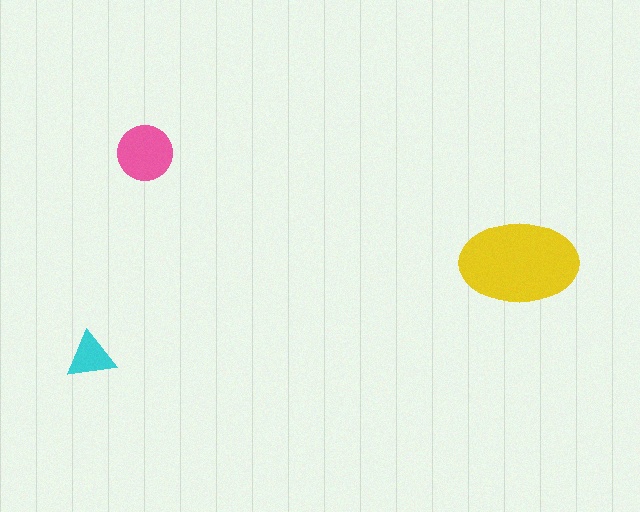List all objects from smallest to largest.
The cyan triangle, the pink circle, the yellow ellipse.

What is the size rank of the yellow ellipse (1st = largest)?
1st.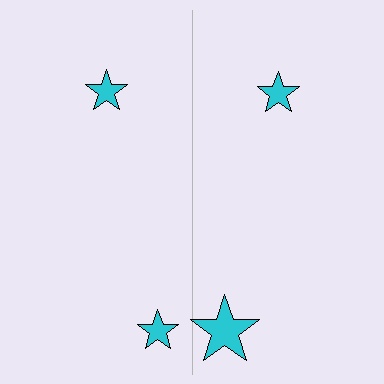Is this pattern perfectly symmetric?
No, the pattern is not perfectly symmetric. The cyan star on the right side has a different size than its mirror counterpart.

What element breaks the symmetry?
The cyan star on the right side has a different size than its mirror counterpart.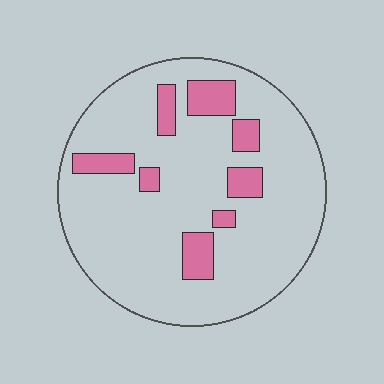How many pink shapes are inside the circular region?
8.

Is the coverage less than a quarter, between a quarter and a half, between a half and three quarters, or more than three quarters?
Less than a quarter.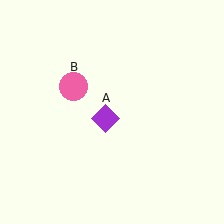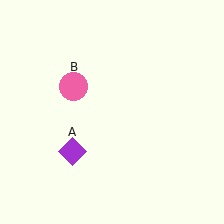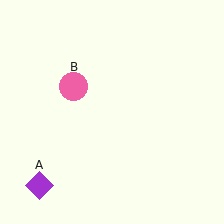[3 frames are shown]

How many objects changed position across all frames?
1 object changed position: purple diamond (object A).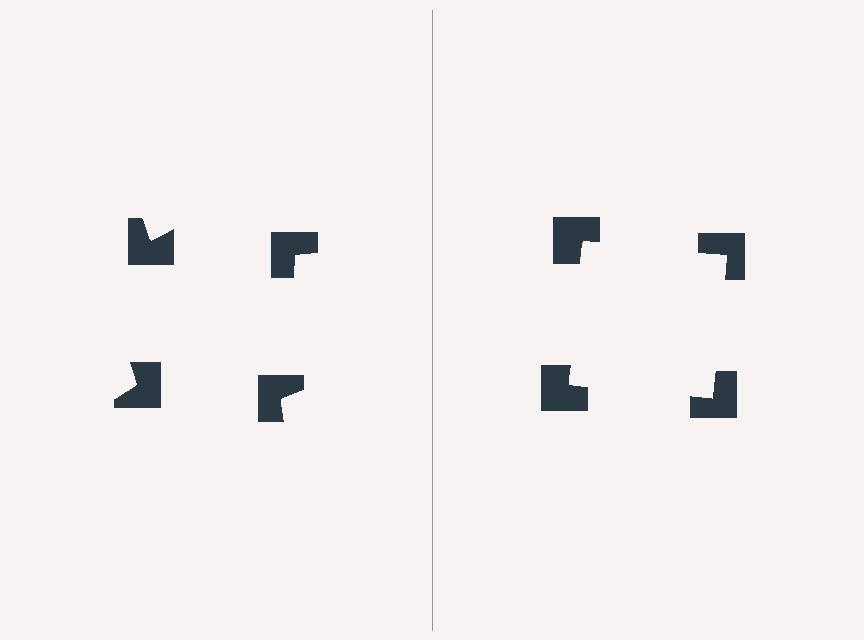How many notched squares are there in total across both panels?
8 — 4 on each side.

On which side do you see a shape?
An illusory square appears on the right side. On the left side the wedge cuts are rotated, so no coherent shape forms.